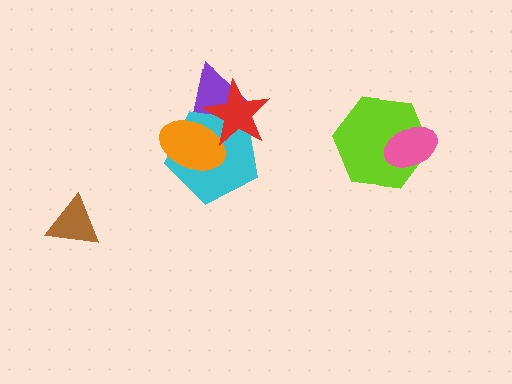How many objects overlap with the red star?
3 objects overlap with the red star.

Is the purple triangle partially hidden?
Yes, it is partially covered by another shape.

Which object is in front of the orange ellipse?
The red star is in front of the orange ellipse.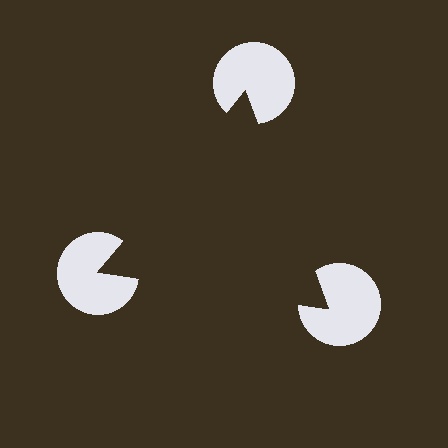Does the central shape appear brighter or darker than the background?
It typically appears slightly darker than the background, even though no actual brightness change is drawn.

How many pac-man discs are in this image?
There are 3 — one at each vertex of the illusory triangle.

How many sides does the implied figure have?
3 sides.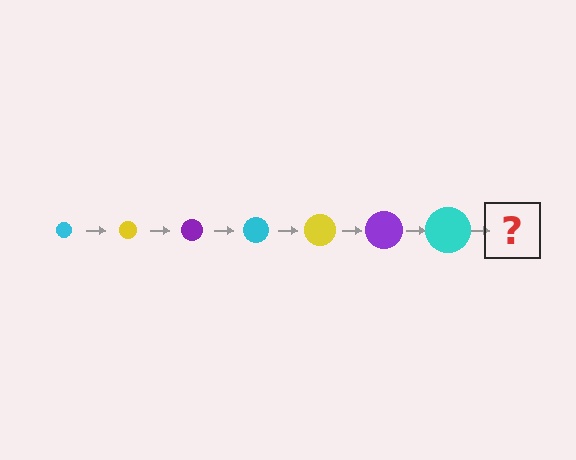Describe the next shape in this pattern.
It should be a yellow circle, larger than the previous one.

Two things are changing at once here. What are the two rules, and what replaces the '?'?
The two rules are that the circle grows larger each step and the color cycles through cyan, yellow, and purple. The '?' should be a yellow circle, larger than the previous one.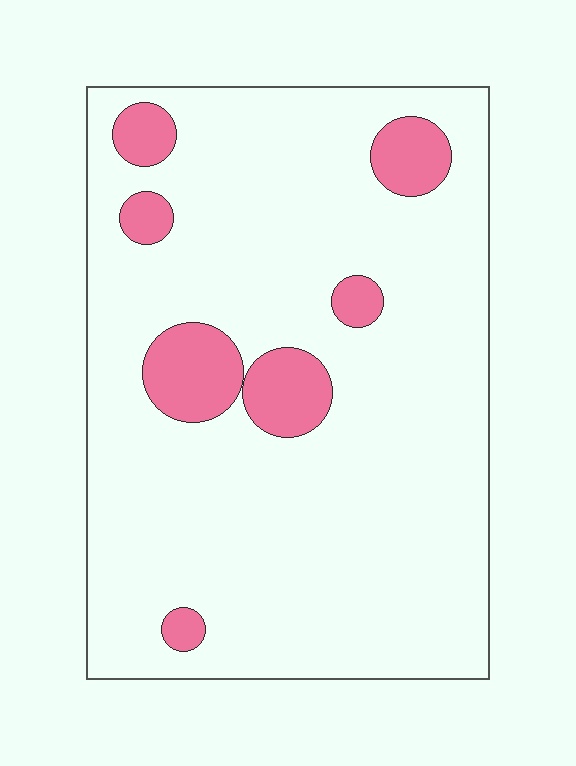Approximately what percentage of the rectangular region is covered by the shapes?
Approximately 10%.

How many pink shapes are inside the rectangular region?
7.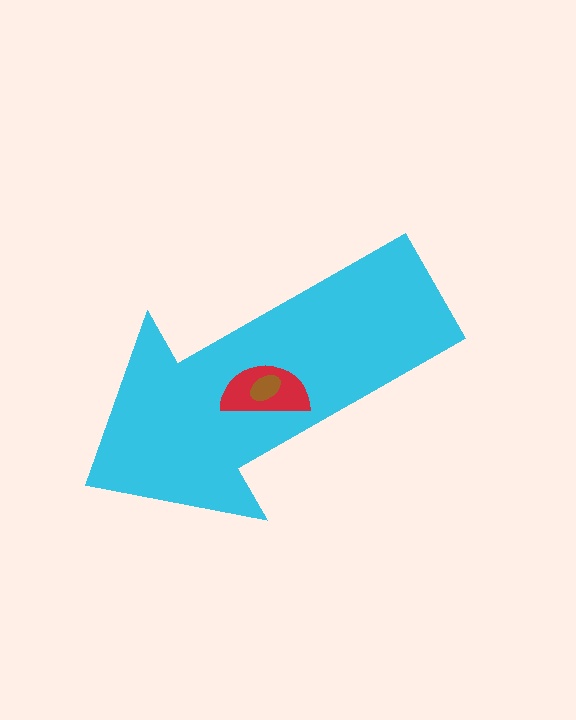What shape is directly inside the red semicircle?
The brown ellipse.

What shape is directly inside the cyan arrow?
The red semicircle.